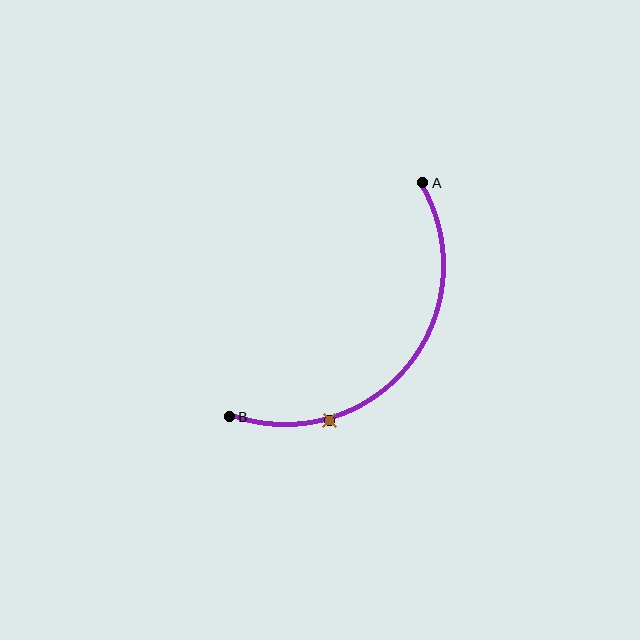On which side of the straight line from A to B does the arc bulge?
The arc bulges below and to the right of the straight line connecting A and B.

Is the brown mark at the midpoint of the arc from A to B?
No. The brown mark lies on the arc but is closer to endpoint B. The arc midpoint would be at the point on the curve equidistant along the arc from both A and B.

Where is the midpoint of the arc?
The arc midpoint is the point on the curve farthest from the straight line joining A and B. It sits below and to the right of that line.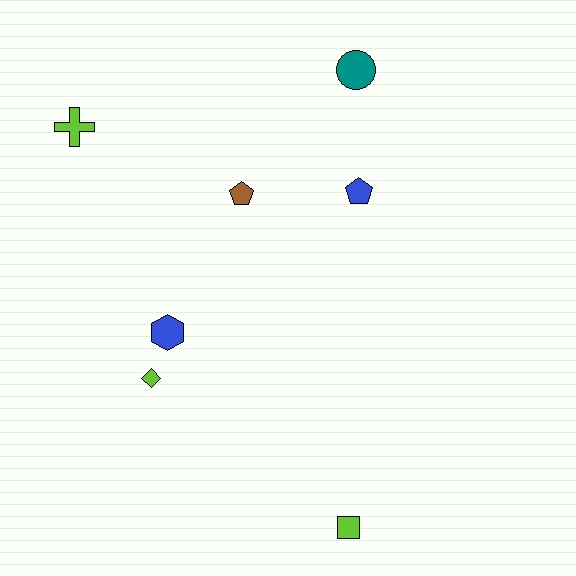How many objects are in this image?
There are 7 objects.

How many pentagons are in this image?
There are 2 pentagons.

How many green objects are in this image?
There are no green objects.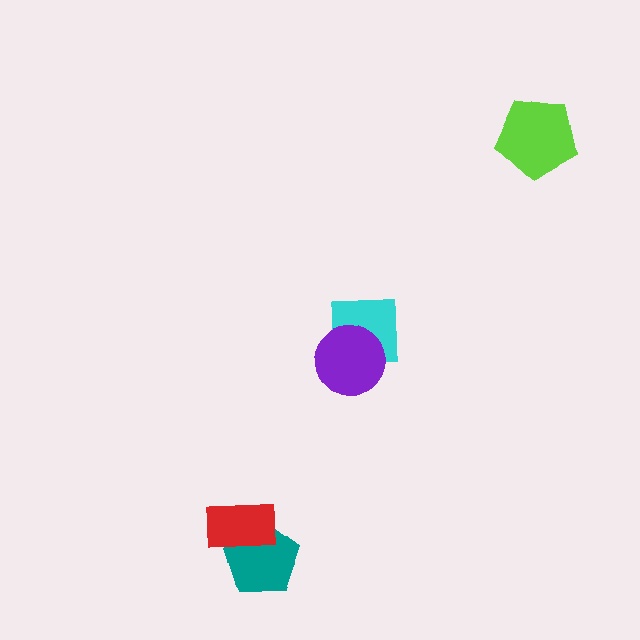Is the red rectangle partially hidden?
No, no other shape covers it.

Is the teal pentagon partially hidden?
Yes, it is partially covered by another shape.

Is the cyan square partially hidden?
Yes, it is partially covered by another shape.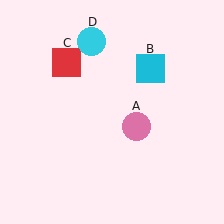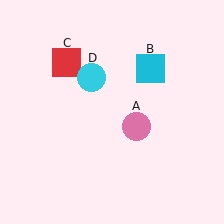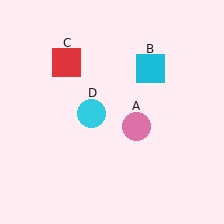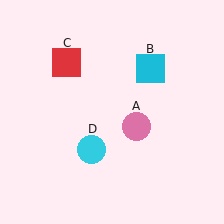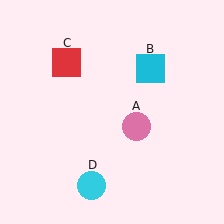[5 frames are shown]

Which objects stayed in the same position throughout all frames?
Pink circle (object A) and cyan square (object B) and red square (object C) remained stationary.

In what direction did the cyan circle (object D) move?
The cyan circle (object D) moved down.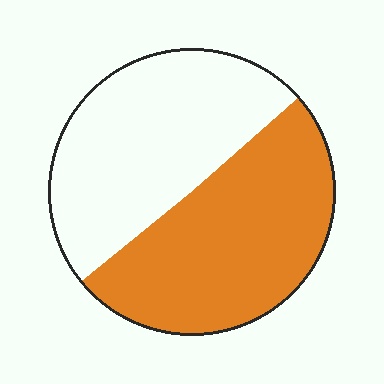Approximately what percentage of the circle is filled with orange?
Approximately 50%.